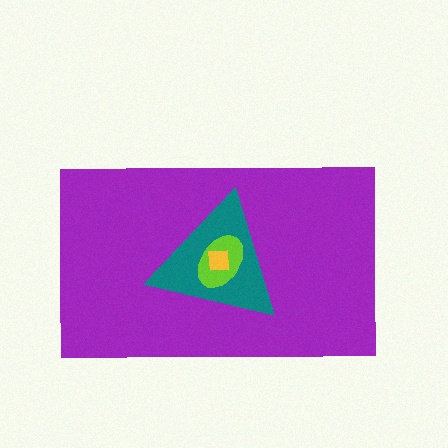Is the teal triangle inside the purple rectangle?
Yes.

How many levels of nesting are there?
4.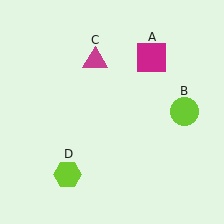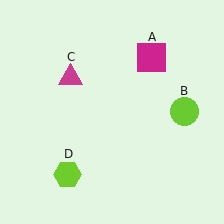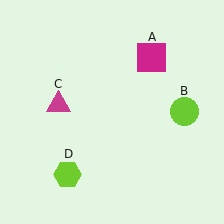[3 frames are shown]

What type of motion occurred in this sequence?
The magenta triangle (object C) rotated counterclockwise around the center of the scene.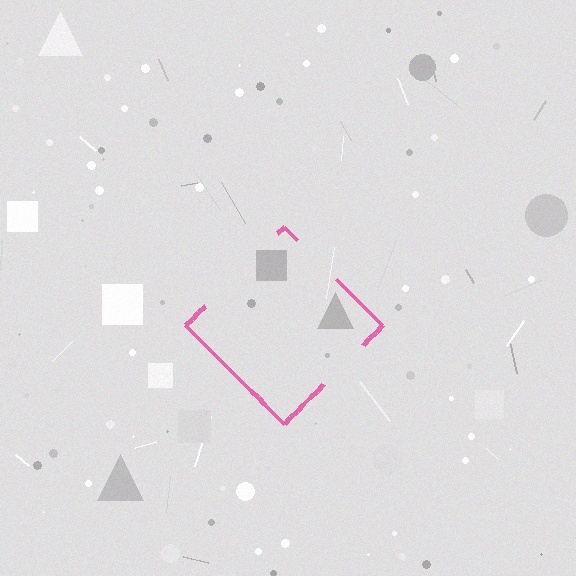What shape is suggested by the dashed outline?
The dashed outline suggests a diamond.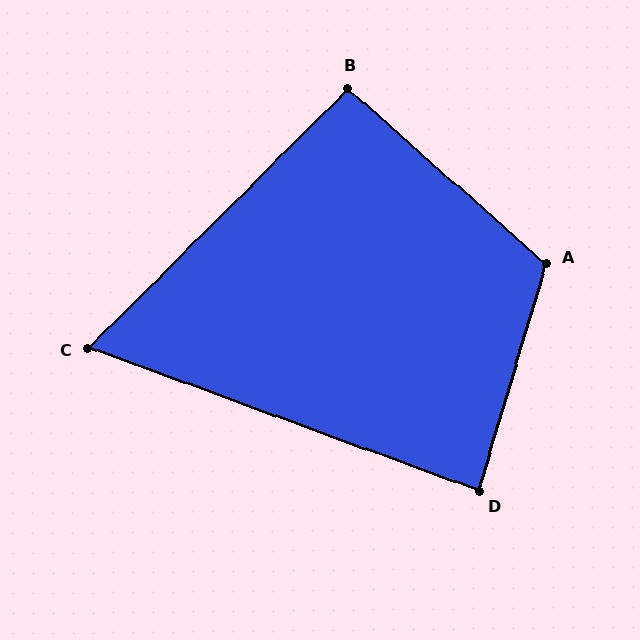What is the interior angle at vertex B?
Approximately 93 degrees (approximately right).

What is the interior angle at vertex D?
Approximately 87 degrees (approximately right).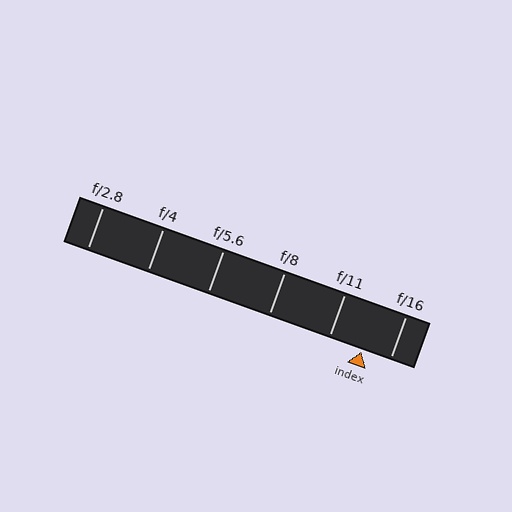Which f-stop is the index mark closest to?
The index mark is closest to f/16.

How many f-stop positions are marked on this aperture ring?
There are 6 f-stop positions marked.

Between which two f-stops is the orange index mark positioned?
The index mark is between f/11 and f/16.